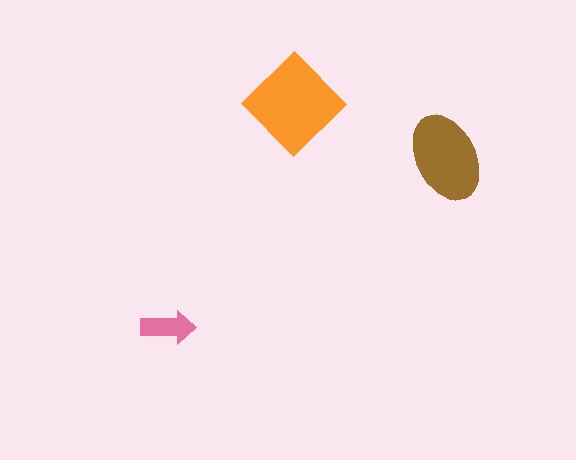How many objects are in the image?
There are 3 objects in the image.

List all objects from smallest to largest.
The pink arrow, the brown ellipse, the orange diamond.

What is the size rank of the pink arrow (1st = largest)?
3rd.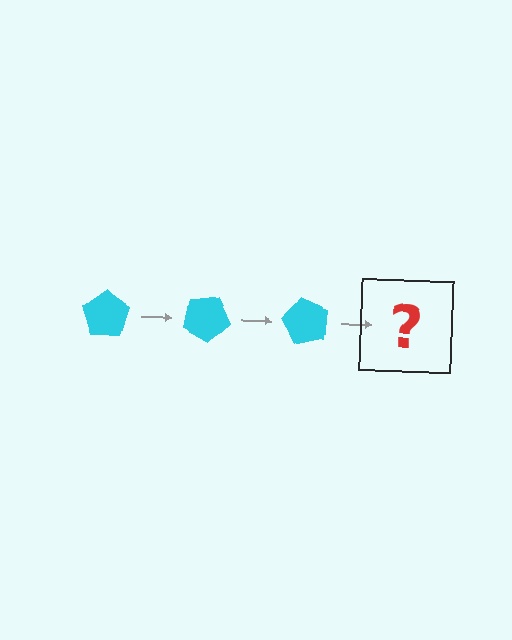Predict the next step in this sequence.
The next step is a cyan pentagon rotated 90 degrees.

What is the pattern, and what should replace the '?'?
The pattern is that the pentagon rotates 30 degrees each step. The '?' should be a cyan pentagon rotated 90 degrees.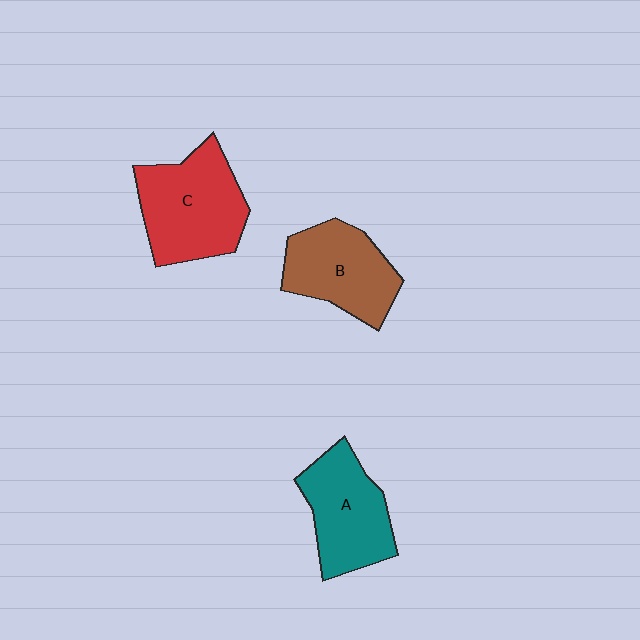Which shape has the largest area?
Shape C (red).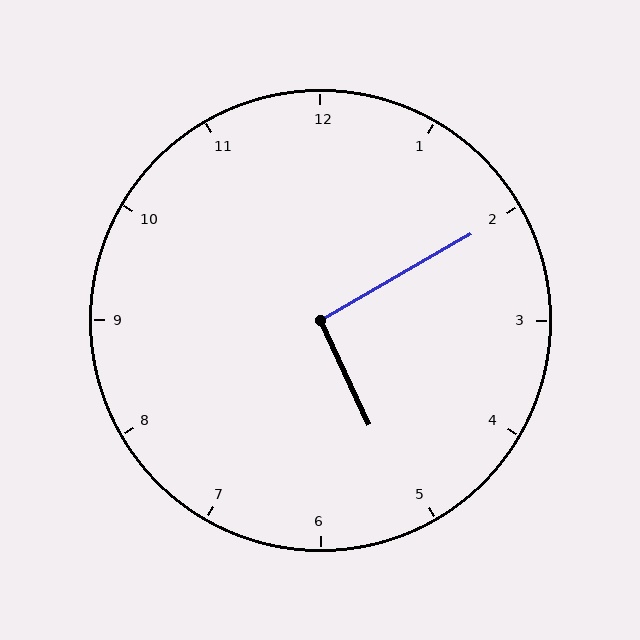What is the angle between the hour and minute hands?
Approximately 95 degrees.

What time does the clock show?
5:10.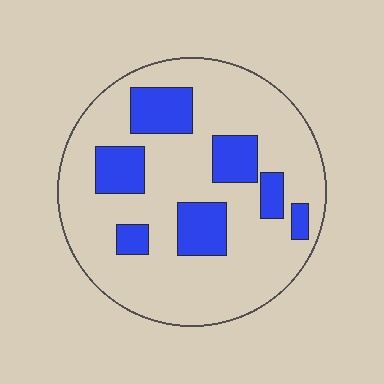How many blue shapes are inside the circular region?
7.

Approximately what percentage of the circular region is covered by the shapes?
Approximately 25%.